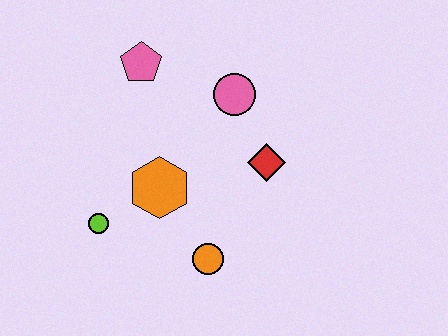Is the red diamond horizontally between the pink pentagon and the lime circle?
No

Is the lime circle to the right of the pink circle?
No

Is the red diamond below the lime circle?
No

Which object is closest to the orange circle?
The orange hexagon is closest to the orange circle.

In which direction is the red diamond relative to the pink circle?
The red diamond is below the pink circle.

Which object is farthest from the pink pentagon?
The orange circle is farthest from the pink pentagon.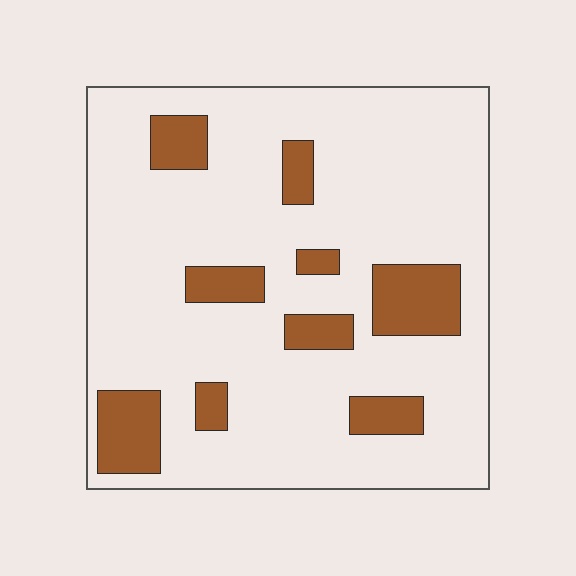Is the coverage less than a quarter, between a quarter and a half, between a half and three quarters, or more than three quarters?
Less than a quarter.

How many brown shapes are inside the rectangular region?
9.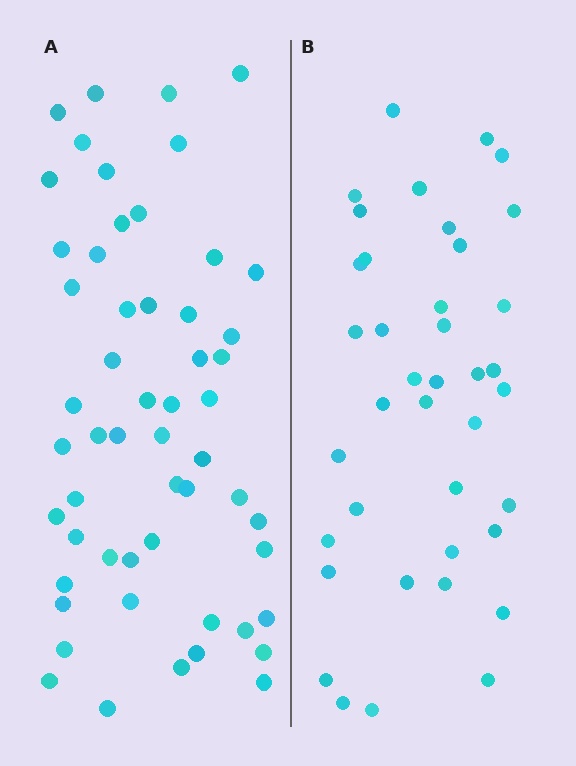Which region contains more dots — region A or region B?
Region A (the left region) has more dots.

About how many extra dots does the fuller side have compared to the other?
Region A has approximately 15 more dots than region B.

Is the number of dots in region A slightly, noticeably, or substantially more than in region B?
Region A has noticeably more, but not dramatically so. The ratio is roughly 1.4 to 1.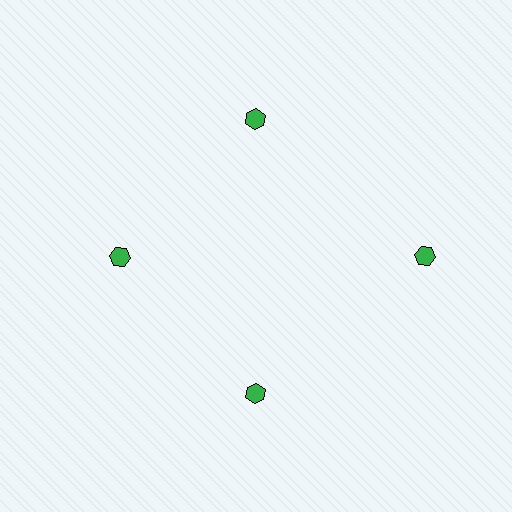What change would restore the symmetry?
The symmetry would be restored by moving it inward, back onto the ring so that all 4 hexagons sit at equal angles and equal distance from the center.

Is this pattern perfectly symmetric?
No. The 4 green hexagons are arranged in a ring, but one element near the 3 o'clock position is pushed outward from the center, breaking the 4-fold rotational symmetry.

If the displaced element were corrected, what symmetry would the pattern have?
It would have 4-fold rotational symmetry — the pattern would map onto itself every 90 degrees.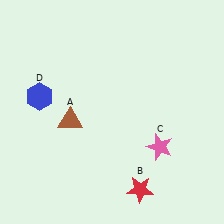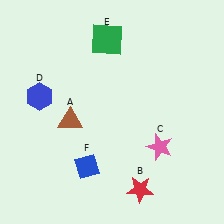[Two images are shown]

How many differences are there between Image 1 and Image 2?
There are 2 differences between the two images.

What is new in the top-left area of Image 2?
A green square (E) was added in the top-left area of Image 2.